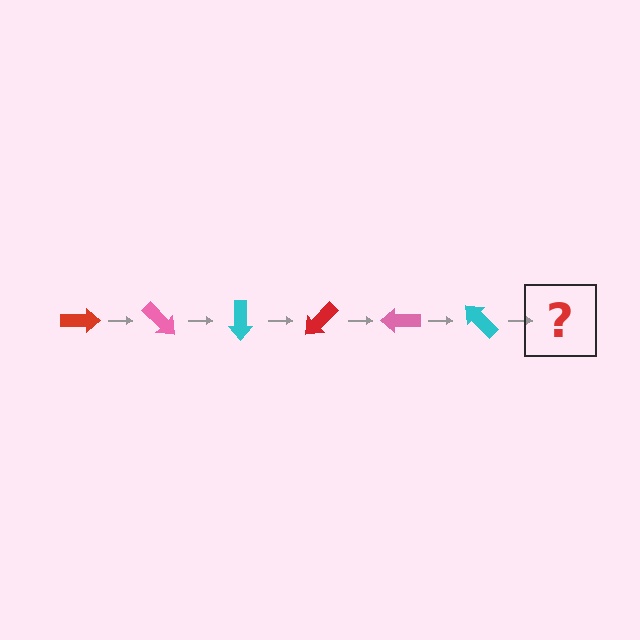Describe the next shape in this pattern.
It should be a red arrow, rotated 270 degrees from the start.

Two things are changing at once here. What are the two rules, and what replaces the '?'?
The two rules are that it rotates 45 degrees each step and the color cycles through red, pink, and cyan. The '?' should be a red arrow, rotated 270 degrees from the start.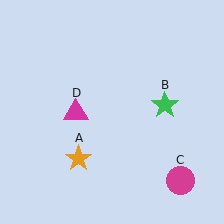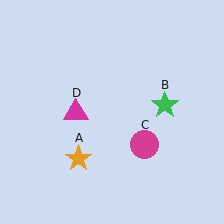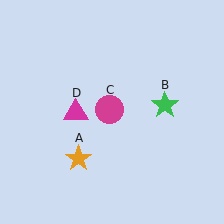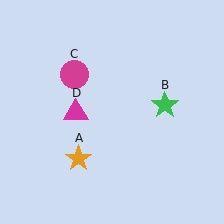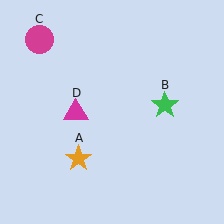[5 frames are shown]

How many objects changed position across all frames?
1 object changed position: magenta circle (object C).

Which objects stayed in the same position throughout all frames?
Orange star (object A) and green star (object B) and magenta triangle (object D) remained stationary.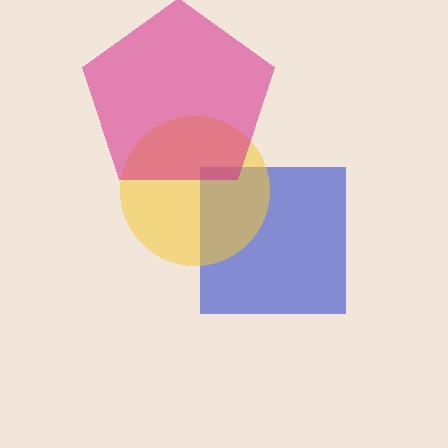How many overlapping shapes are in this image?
There are 3 overlapping shapes in the image.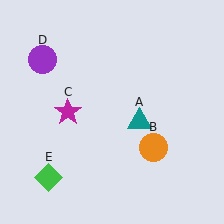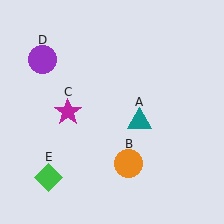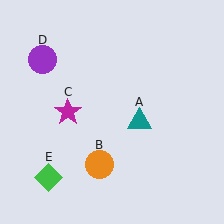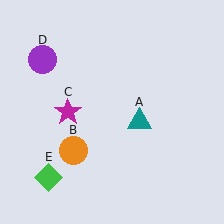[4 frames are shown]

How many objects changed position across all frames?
1 object changed position: orange circle (object B).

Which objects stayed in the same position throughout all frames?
Teal triangle (object A) and magenta star (object C) and purple circle (object D) and green diamond (object E) remained stationary.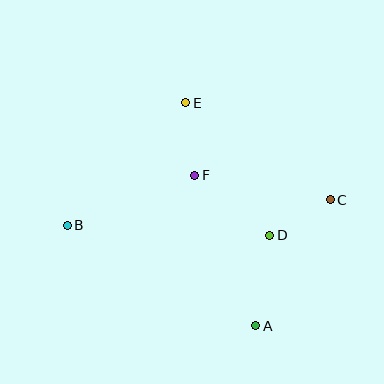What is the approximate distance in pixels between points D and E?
The distance between D and E is approximately 157 pixels.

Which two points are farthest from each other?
Points B and C are farthest from each other.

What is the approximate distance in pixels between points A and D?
The distance between A and D is approximately 92 pixels.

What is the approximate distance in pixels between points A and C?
The distance between A and C is approximately 147 pixels.